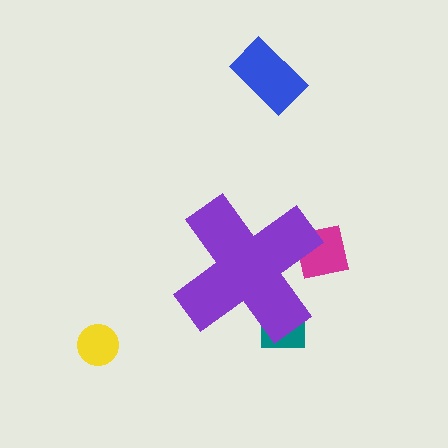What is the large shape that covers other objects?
A purple cross.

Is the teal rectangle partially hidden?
Yes, the teal rectangle is partially hidden behind the purple cross.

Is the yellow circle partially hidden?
No, the yellow circle is fully visible.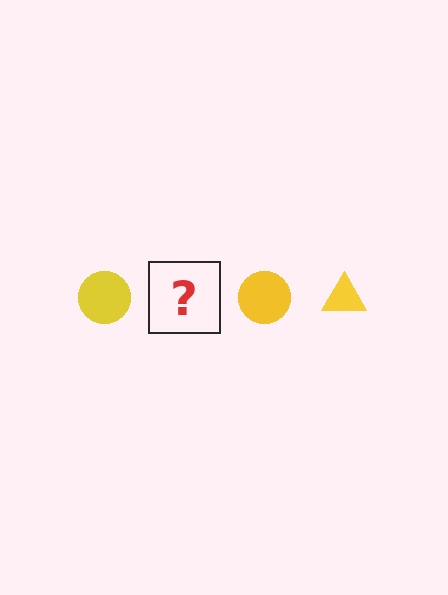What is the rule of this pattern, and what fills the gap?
The rule is that the pattern cycles through circle, triangle shapes in yellow. The gap should be filled with a yellow triangle.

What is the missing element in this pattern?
The missing element is a yellow triangle.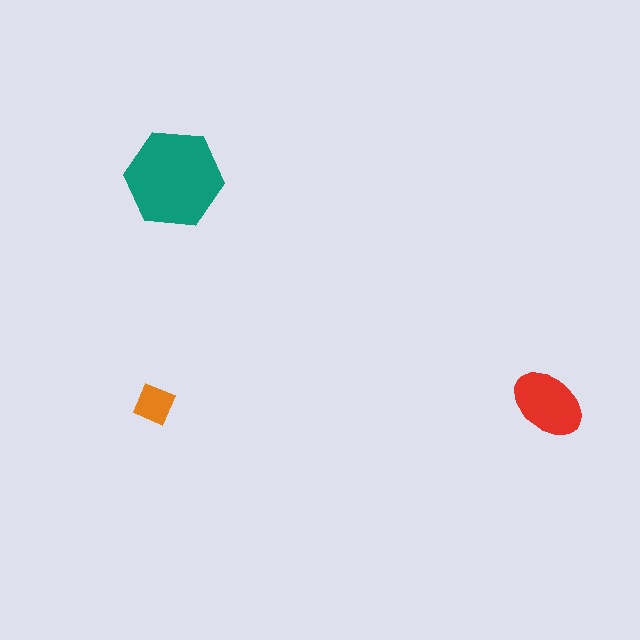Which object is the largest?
The teal hexagon.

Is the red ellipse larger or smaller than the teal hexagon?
Smaller.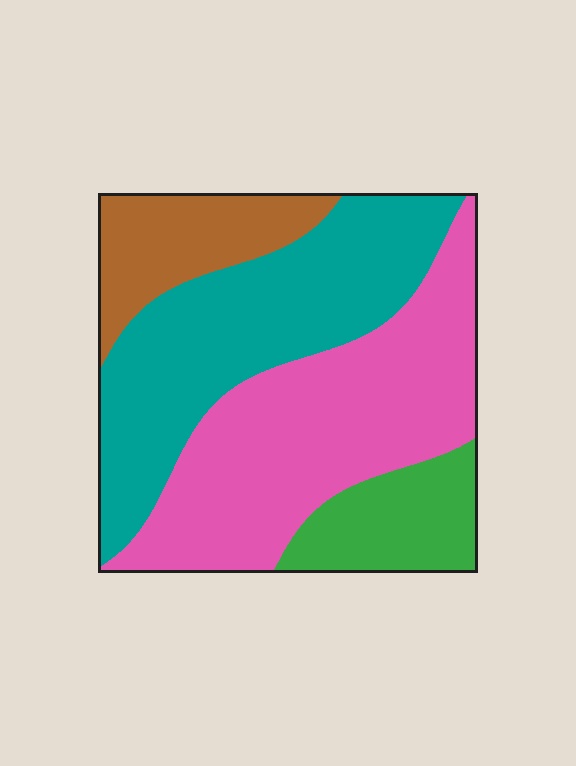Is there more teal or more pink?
Pink.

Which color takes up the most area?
Pink, at roughly 40%.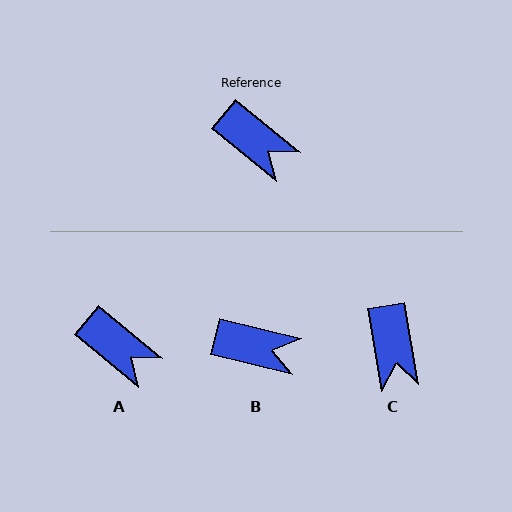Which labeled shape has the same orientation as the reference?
A.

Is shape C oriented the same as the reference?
No, it is off by about 41 degrees.